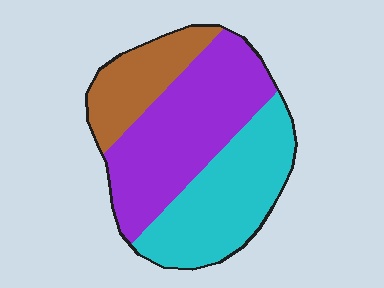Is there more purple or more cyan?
Purple.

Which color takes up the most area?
Purple, at roughly 45%.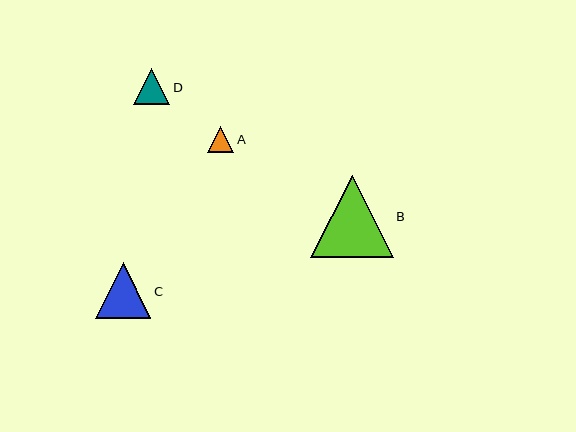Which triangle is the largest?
Triangle B is the largest with a size of approximately 82 pixels.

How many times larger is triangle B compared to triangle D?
Triangle B is approximately 2.3 times the size of triangle D.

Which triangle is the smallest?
Triangle A is the smallest with a size of approximately 26 pixels.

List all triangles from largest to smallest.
From largest to smallest: B, C, D, A.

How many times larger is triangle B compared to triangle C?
Triangle B is approximately 1.5 times the size of triangle C.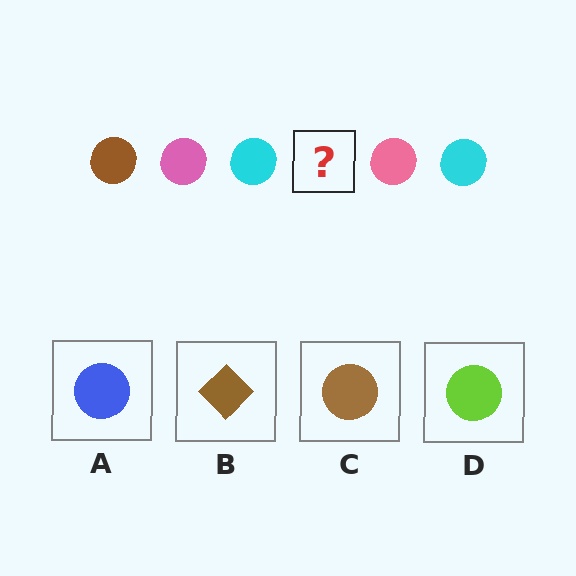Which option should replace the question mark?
Option C.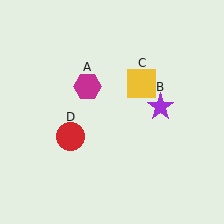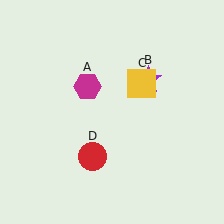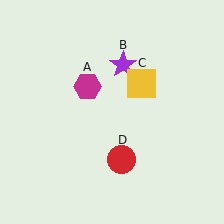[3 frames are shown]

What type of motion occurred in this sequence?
The purple star (object B), red circle (object D) rotated counterclockwise around the center of the scene.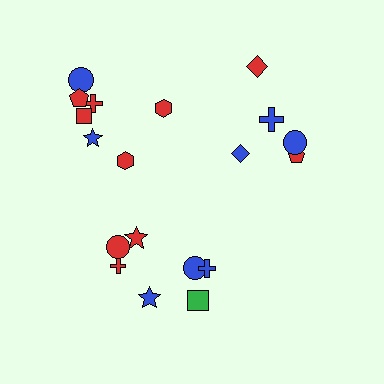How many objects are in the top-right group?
There are 5 objects.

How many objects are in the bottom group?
There are 7 objects.